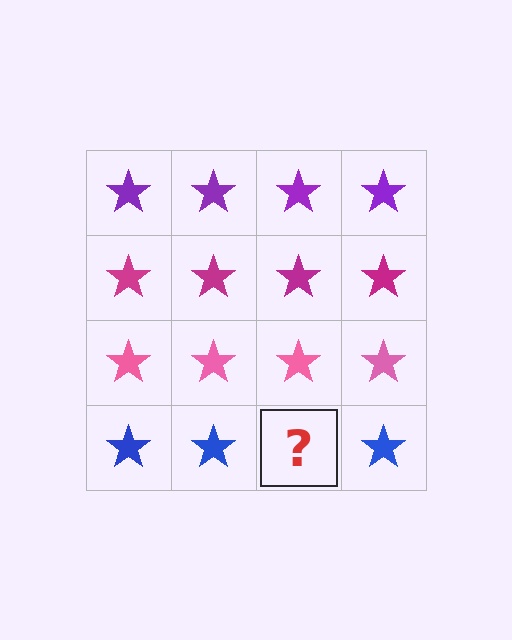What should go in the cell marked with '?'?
The missing cell should contain a blue star.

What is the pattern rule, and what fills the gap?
The rule is that each row has a consistent color. The gap should be filled with a blue star.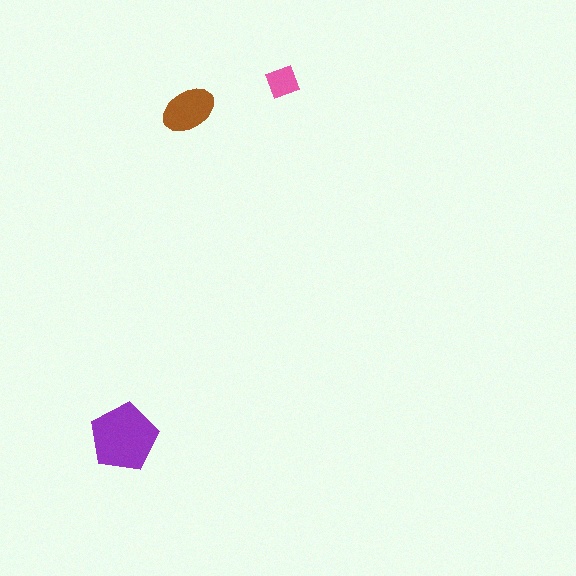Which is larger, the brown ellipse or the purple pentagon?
The purple pentagon.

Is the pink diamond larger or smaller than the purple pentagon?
Smaller.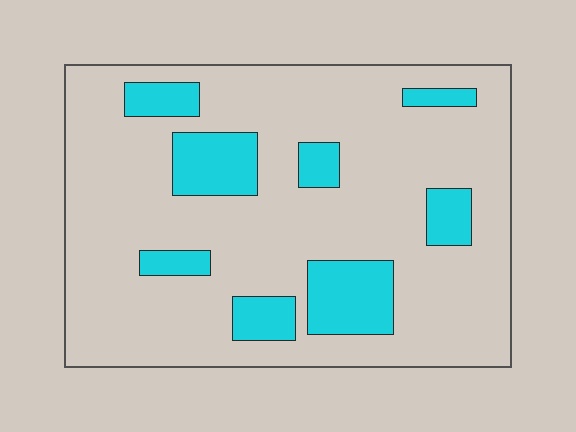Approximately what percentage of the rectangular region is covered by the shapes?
Approximately 20%.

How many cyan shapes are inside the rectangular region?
8.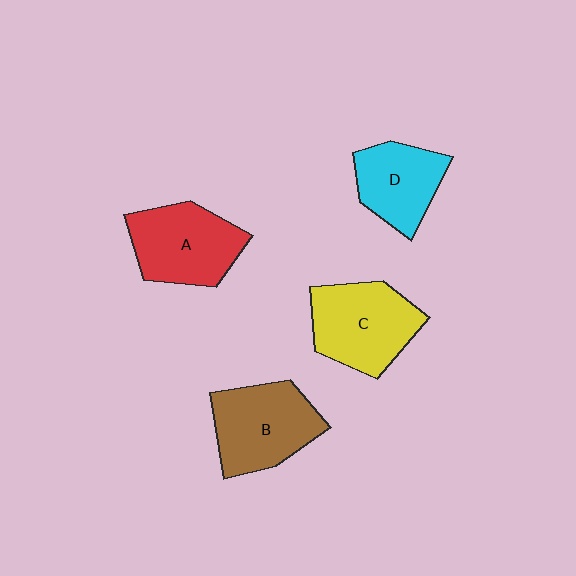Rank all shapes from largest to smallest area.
From largest to smallest: C (yellow), B (brown), A (red), D (cyan).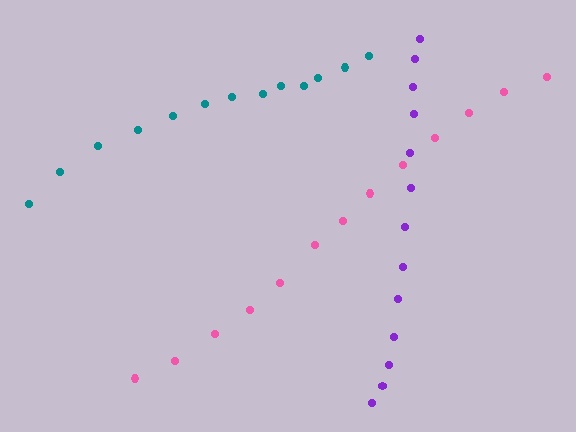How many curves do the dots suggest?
There are 3 distinct paths.